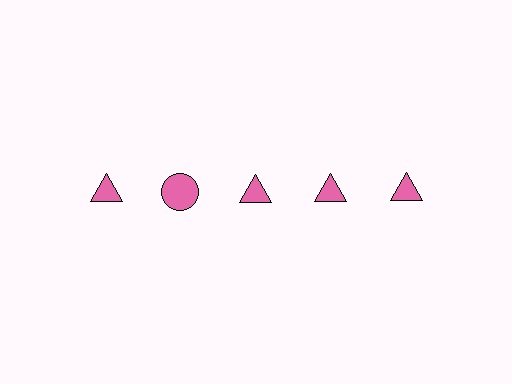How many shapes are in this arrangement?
There are 5 shapes arranged in a grid pattern.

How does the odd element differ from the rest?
It has a different shape: circle instead of triangle.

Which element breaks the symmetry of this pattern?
The pink circle in the top row, second from left column breaks the symmetry. All other shapes are pink triangles.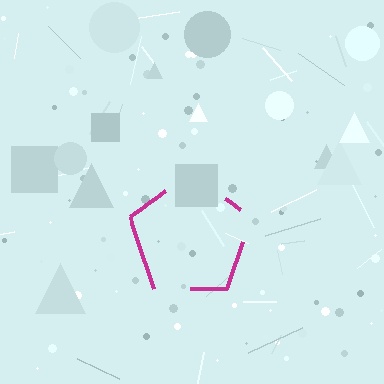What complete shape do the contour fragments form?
The contour fragments form a pentagon.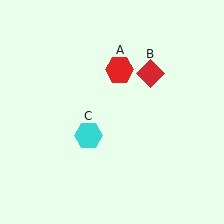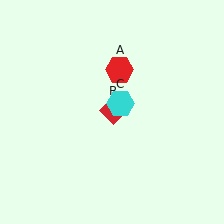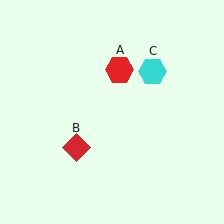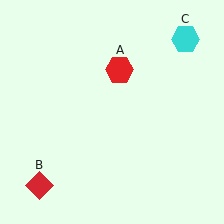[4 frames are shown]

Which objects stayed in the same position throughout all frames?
Red hexagon (object A) remained stationary.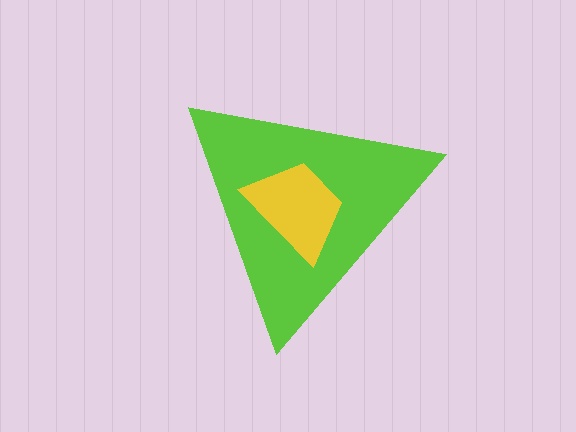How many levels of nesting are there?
2.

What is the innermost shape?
The yellow trapezoid.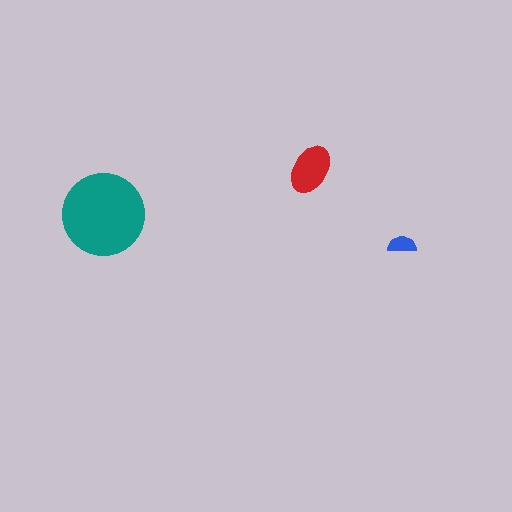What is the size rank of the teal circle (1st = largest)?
1st.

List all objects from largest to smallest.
The teal circle, the red ellipse, the blue semicircle.